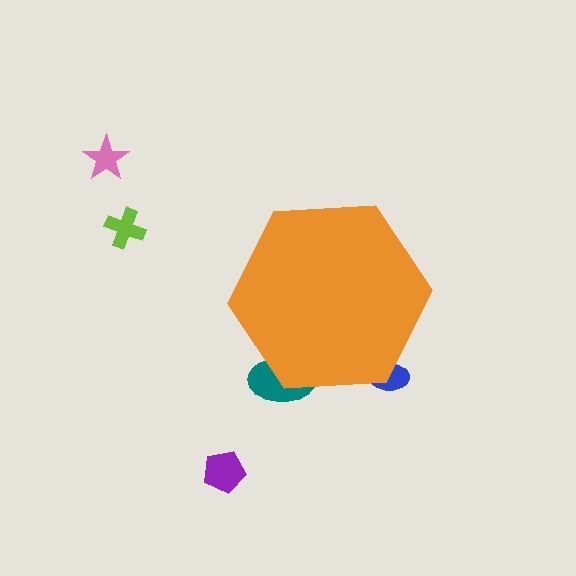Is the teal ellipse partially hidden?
Yes, the teal ellipse is partially hidden behind the orange hexagon.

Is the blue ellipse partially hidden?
Yes, the blue ellipse is partially hidden behind the orange hexagon.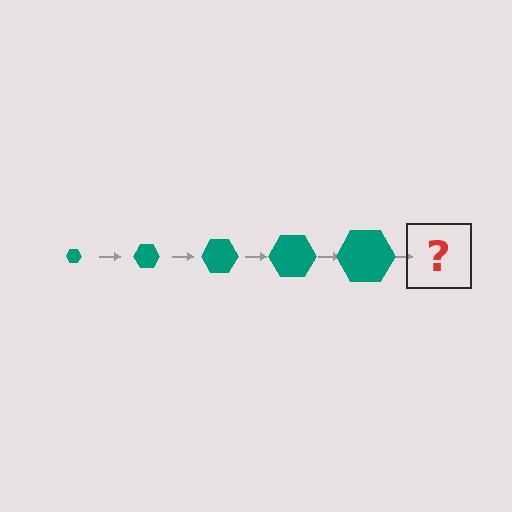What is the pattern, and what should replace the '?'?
The pattern is that the hexagon gets progressively larger each step. The '?' should be a teal hexagon, larger than the previous one.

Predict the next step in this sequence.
The next step is a teal hexagon, larger than the previous one.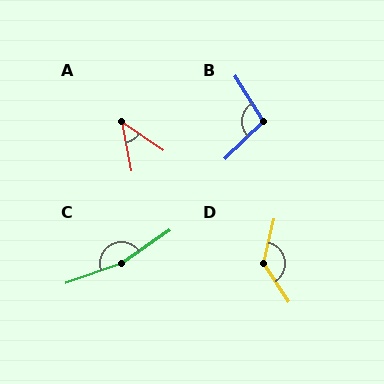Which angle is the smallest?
A, at approximately 45 degrees.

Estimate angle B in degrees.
Approximately 102 degrees.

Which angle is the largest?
C, at approximately 165 degrees.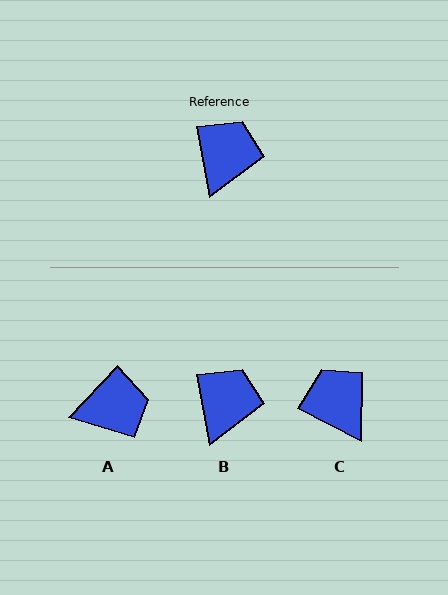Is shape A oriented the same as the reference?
No, it is off by about 54 degrees.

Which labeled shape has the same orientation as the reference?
B.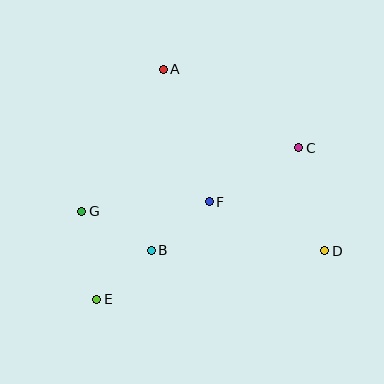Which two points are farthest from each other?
Points C and E are farthest from each other.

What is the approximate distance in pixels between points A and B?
The distance between A and B is approximately 181 pixels.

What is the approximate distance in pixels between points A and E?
The distance between A and E is approximately 239 pixels.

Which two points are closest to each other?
Points B and E are closest to each other.